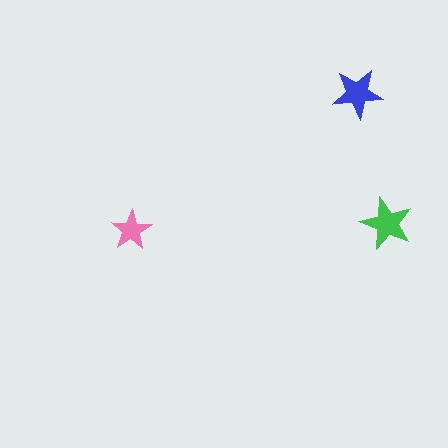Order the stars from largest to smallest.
the green one, the blue one, the pink one.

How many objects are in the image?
There are 3 objects in the image.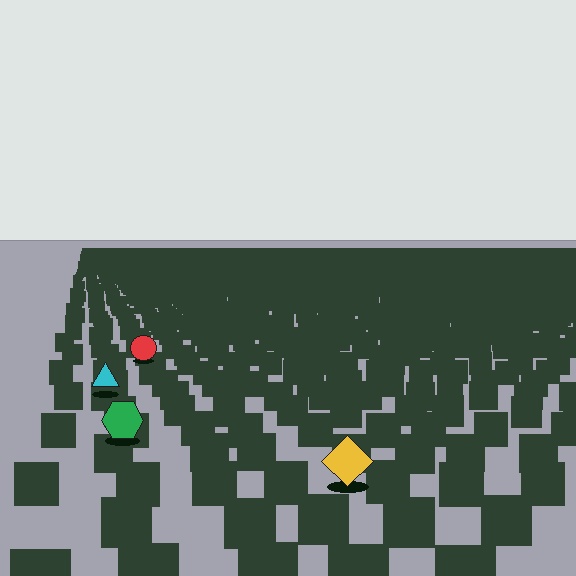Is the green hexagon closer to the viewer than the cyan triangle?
Yes. The green hexagon is closer — you can tell from the texture gradient: the ground texture is coarser near it.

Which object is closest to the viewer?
The yellow diamond is closest. The texture marks near it are larger and more spread out.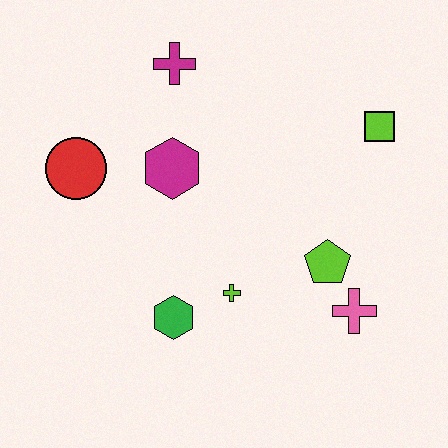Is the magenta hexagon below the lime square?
Yes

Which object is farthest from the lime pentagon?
The red circle is farthest from the lime pentagon.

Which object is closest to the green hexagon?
The lime cross is closest to the green hexagon.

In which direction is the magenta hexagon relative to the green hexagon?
The magenta hexagon is above the green hexagon.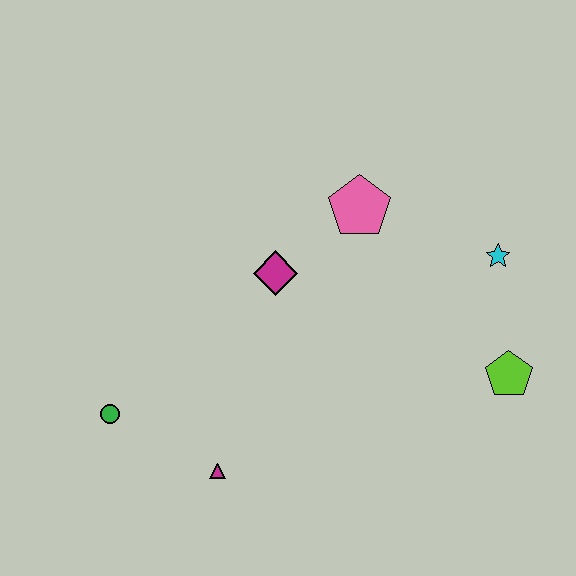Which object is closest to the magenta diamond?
The pink pentagon is closest to the magenta diamond.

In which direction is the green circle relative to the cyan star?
The green circle is to the left of the cyan star.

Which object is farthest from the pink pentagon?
The green circle is farthest from the pink pentagon.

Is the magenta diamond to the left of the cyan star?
Yes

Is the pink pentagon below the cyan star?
No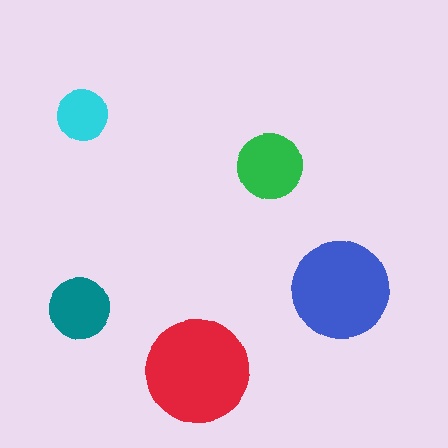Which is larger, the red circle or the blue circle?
The red one.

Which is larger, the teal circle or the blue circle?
The blue one.